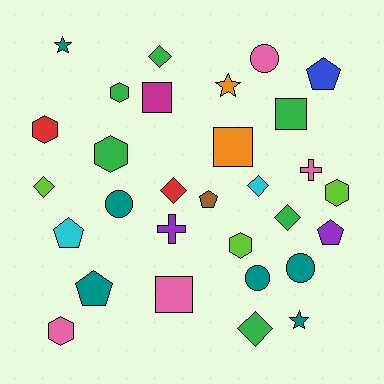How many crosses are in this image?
There are 2 crosses.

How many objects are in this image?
There are 30 objects.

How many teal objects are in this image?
There are 6 teal objects.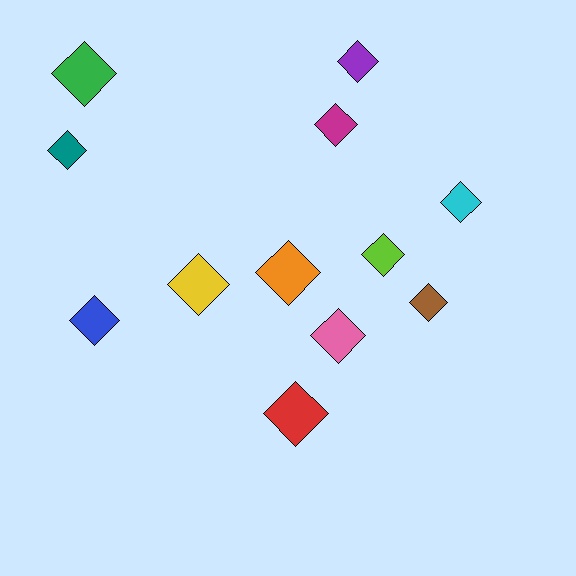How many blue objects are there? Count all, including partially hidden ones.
There is 1 blue object.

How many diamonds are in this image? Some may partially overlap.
There are 12 diamonds.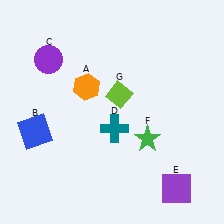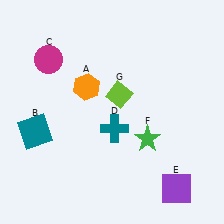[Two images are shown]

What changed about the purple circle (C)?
In Image 1, C is purple. In Image 2, it changed to magenta.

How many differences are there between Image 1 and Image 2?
There are 2 differences between the two images.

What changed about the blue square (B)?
In Image 1, B is blue. In Image 2, it changed to teal.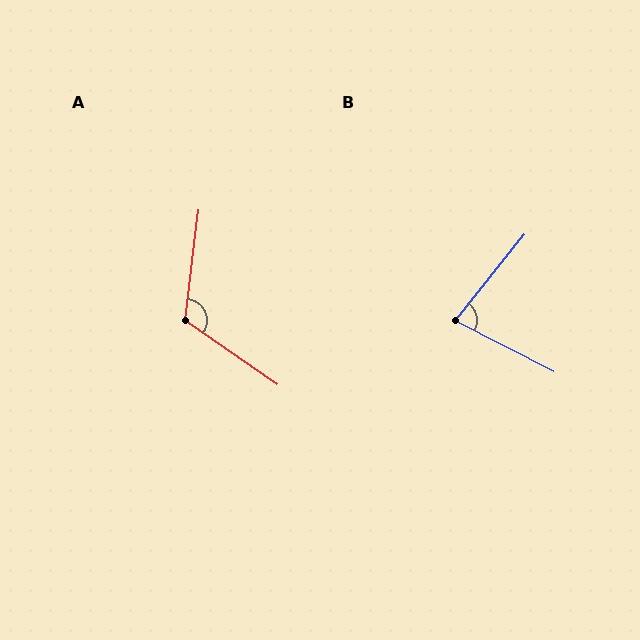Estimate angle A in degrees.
Approximately 118 degrees.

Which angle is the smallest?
B, at approximately 79 degrees.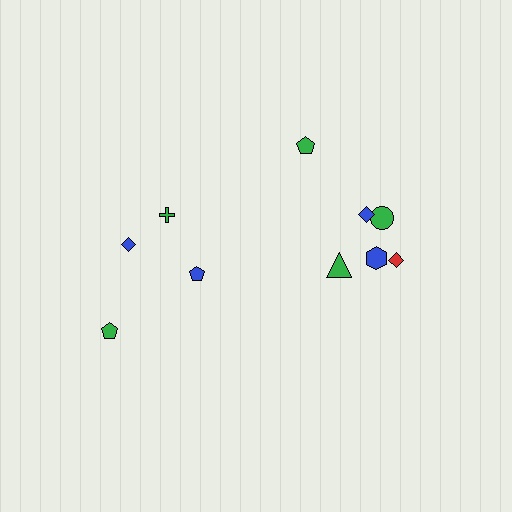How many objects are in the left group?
There are 4 objects.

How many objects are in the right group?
There are 6 objects.